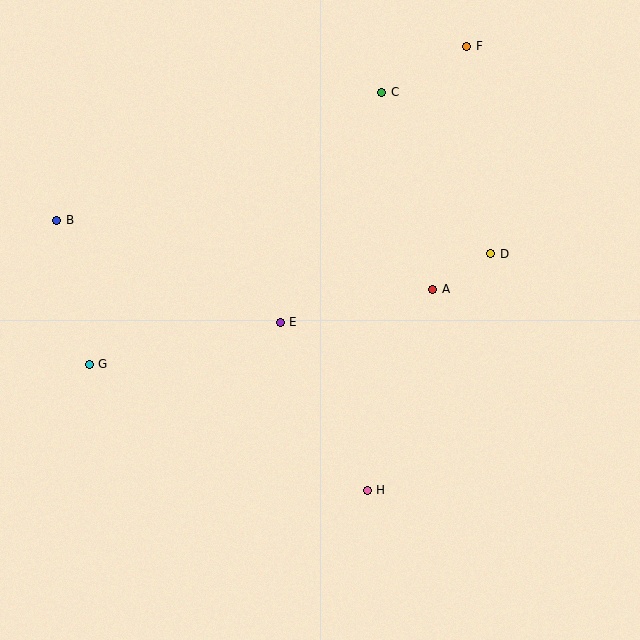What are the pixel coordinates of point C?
Point C is at (382, 92).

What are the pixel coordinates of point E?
Point E is at (280, 322).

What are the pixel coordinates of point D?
Point D is at (491, 254).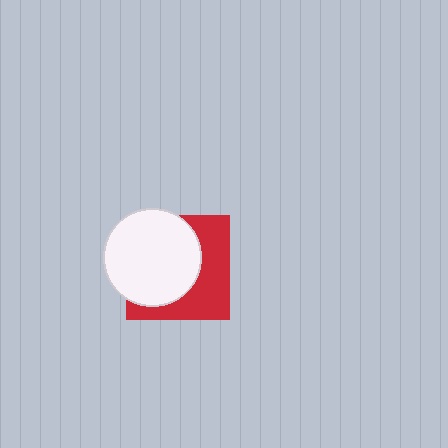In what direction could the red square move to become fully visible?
The red square could move right. That would shift it out from behind the white circle entirely.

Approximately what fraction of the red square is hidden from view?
Roughly 57% of the red square is hidden behind the white circle.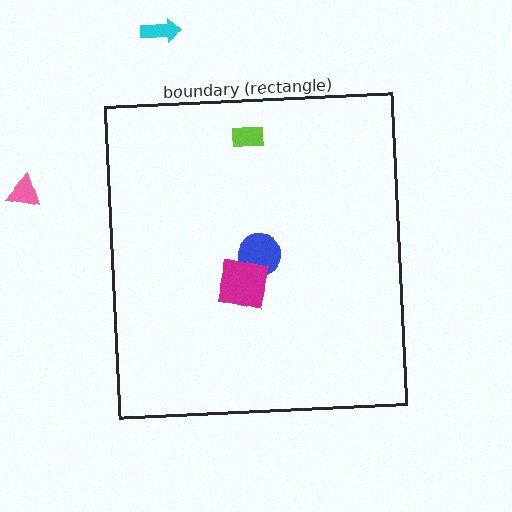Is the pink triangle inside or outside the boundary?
Outside.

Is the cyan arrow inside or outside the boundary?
Outside.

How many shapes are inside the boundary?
3 inside, 2 outside.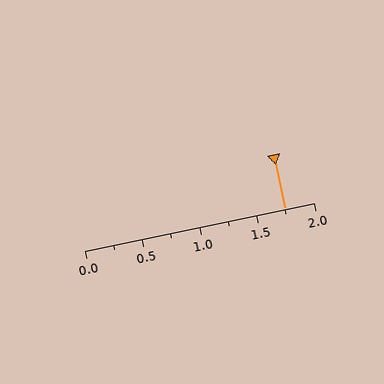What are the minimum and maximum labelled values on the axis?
The axis runs from 0.0 to 2.0.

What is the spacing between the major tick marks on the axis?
The major ticks are spaced 0.5 apart.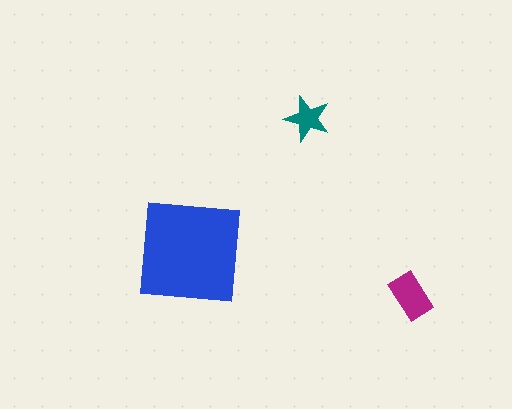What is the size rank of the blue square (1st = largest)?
1st.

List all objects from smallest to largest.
The teal star, the magenta rectangle, the blue square.